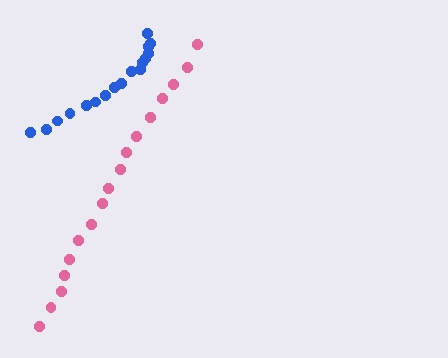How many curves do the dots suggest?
There are 2 distinct paths.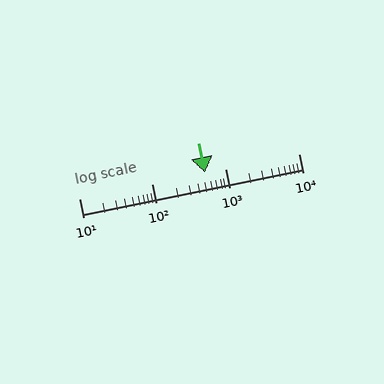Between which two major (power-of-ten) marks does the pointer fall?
The pointer is between 100 and 1000.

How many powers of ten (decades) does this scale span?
The scale spans 3 decades, from 10 to 10000.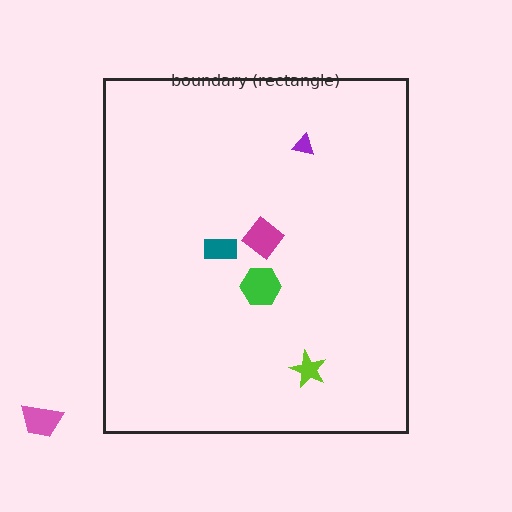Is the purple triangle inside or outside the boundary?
Inside.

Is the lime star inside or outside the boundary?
Inside.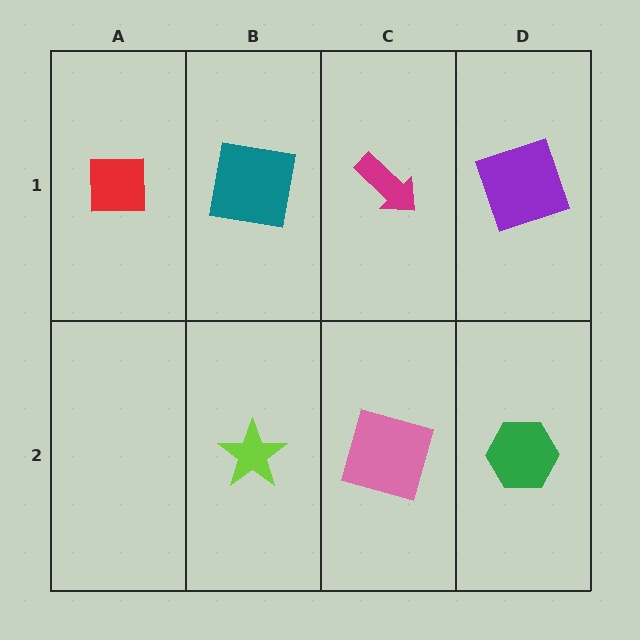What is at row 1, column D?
A purple square.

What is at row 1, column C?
A magenta arrow.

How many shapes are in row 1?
4 shapes.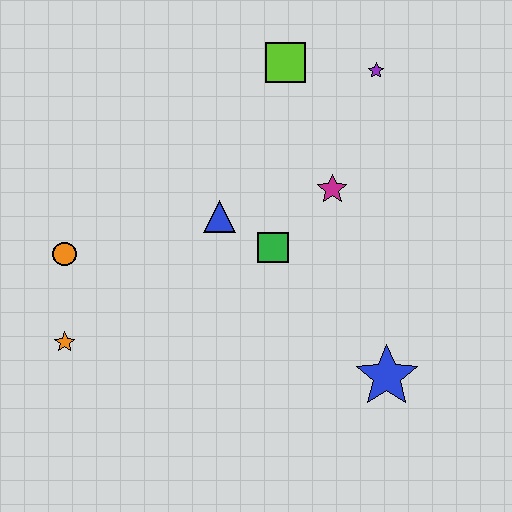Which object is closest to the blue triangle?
The green square is closest to the blue triangle.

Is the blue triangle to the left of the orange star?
No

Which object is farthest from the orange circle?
The purple star is farthest from the orange circle.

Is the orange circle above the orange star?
Yes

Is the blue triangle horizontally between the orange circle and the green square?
Yes